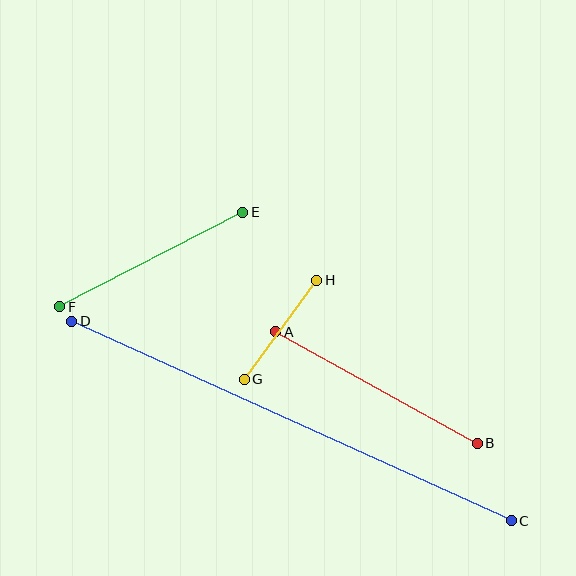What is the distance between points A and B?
The distance is approximately 230 pixels.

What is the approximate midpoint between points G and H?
The midpoint is at approximately (281, 330) pixels.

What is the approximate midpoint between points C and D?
The midpoint is at approximately (291, 421) pixels.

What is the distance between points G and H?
The distance is approximately 123 pixels.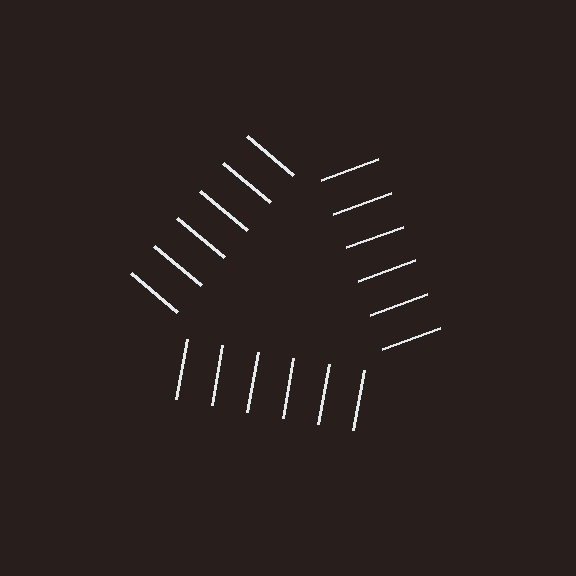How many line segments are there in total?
18 — 6 along each of the 3 edges.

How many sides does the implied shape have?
3 sides — the line-ends trace a triangle.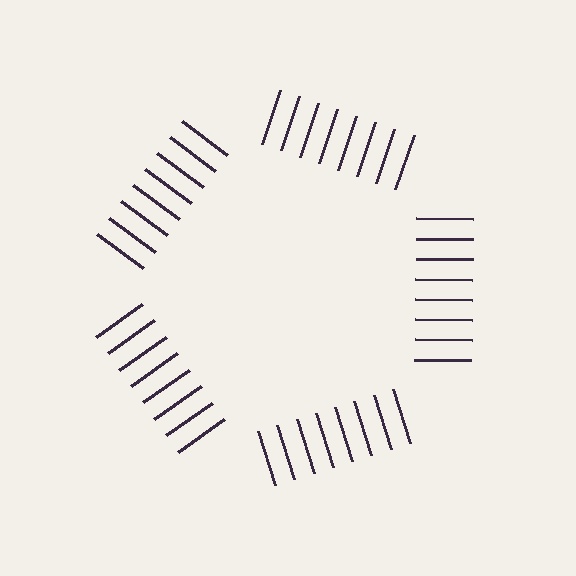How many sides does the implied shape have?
5 sides — the line-ends trace a pentagon.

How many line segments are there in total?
40 — 8 along each of the 5 edges.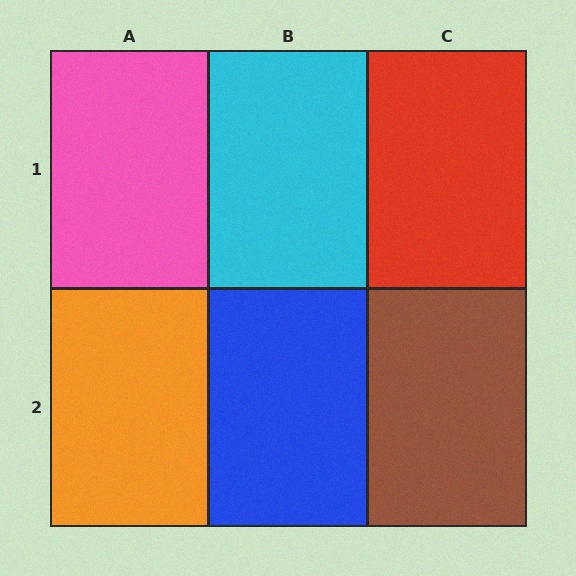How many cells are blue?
1 cell is blue.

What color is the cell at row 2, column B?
Blue.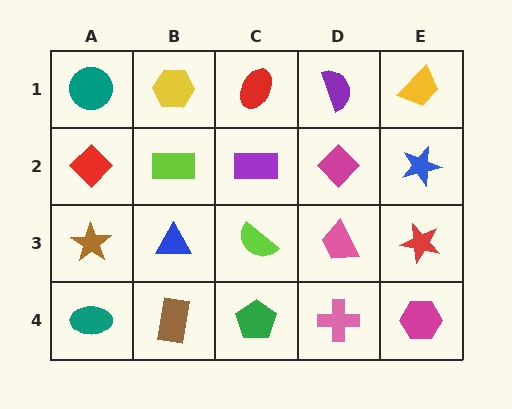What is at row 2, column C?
A purple rectangle.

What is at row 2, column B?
A lime rectangle.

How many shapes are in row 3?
5 shapes.